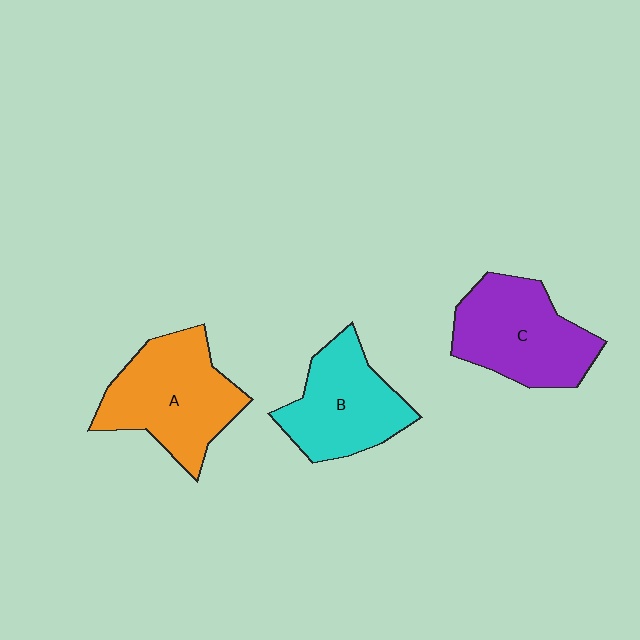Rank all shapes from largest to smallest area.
From largest to smallest: A (orange), C (purple), B (cyan).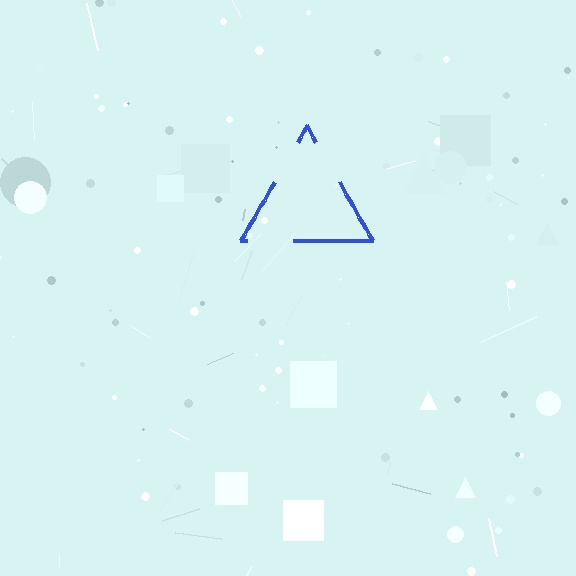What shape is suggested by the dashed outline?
The dashed outline suggests a triangle.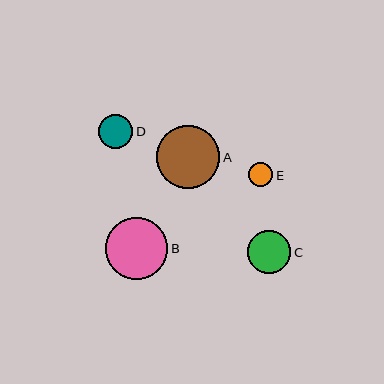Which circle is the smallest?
Circle E is the smallest with a size of approximately 24 pixels.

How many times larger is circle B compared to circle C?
Circle B is approximately 1.5 times the size of circle C.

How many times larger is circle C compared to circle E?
Circle C is approximately 1.8 times the size of circle E.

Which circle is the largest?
Circle A is the largest with a size of approximately 63 pixels.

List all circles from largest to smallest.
From largest to smallest: A, B, C, D, E.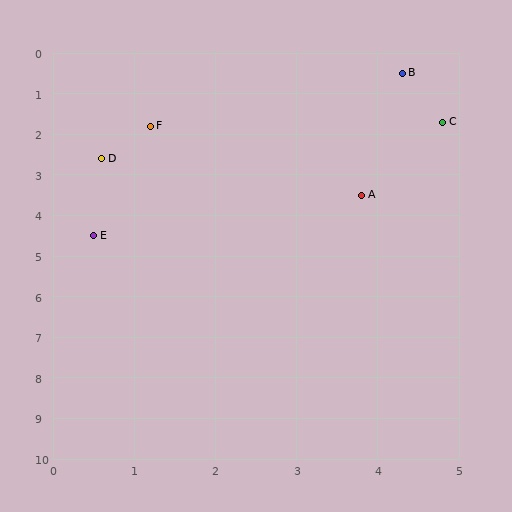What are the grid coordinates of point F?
Point F is at approximately (1.2, 1.8).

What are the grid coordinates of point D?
Point D is at approximately (0.6, 2.6).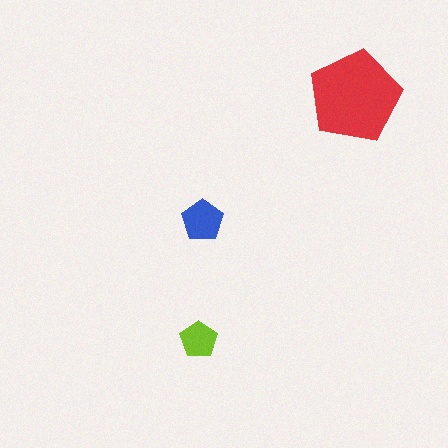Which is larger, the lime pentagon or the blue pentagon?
The blue one.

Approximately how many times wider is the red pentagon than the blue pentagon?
About 2 times wider.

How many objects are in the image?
There are 3 objects in the image.